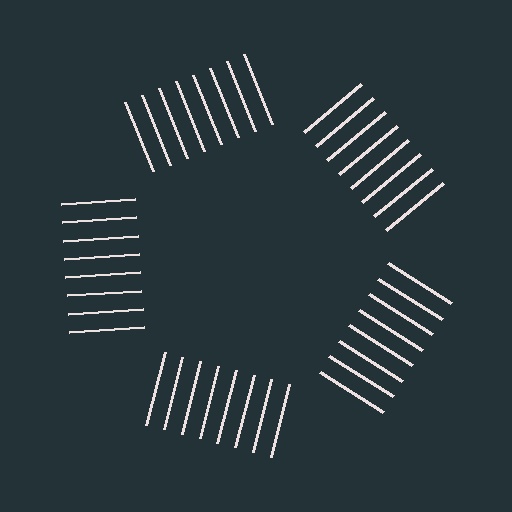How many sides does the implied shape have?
5 sides — the line-ends trace a pentagon.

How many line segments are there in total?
40 — 8 along each of the 5 edges.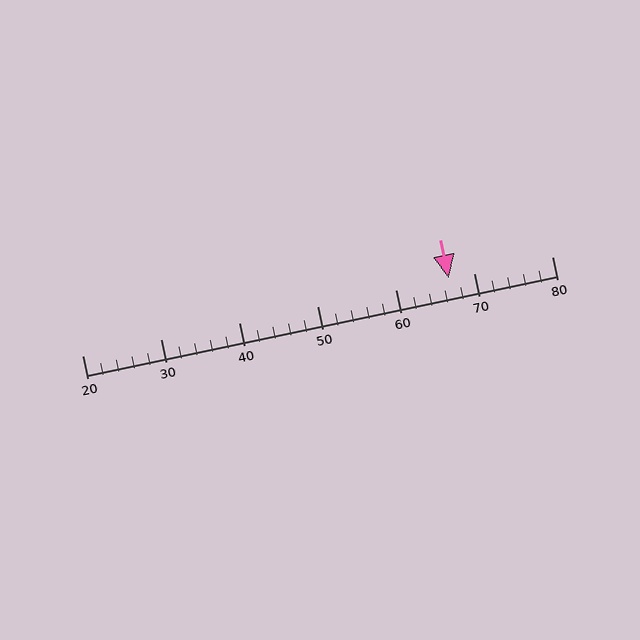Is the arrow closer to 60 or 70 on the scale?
The arrow is closer to 70.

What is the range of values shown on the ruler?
The ruler shows values from 20 to 80.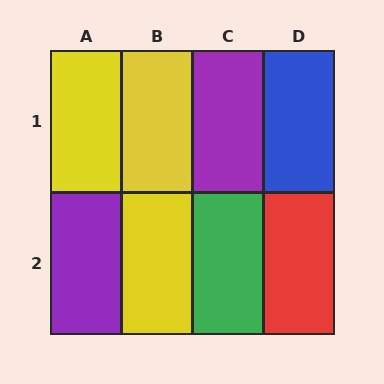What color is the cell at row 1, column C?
Purple.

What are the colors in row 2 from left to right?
Purple, yellow, green, red.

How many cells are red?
1 cell is red.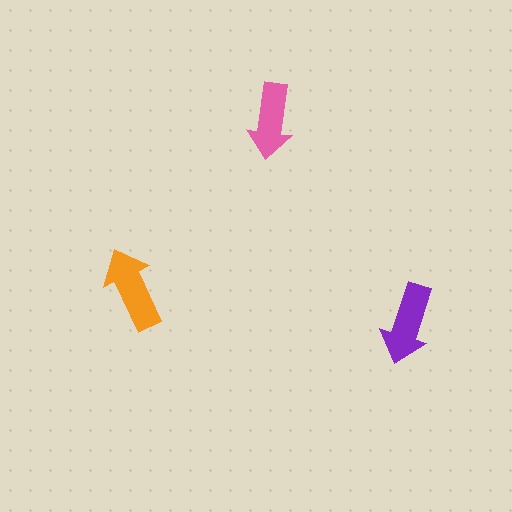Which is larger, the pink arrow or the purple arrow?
The purple one.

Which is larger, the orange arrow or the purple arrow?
The orange one.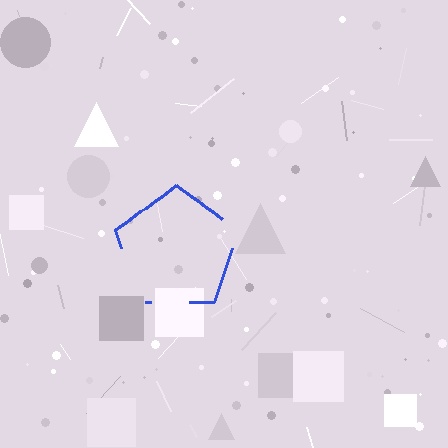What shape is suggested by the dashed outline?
The dashed outline suggests a pentagon.